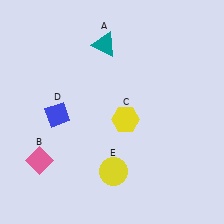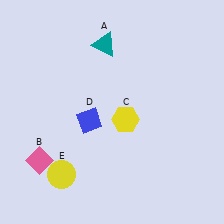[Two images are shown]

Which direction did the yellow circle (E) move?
The yellow circle (E) moved left.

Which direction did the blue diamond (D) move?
The blue diamond (D) moved right.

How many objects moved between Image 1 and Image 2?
2 objects moved between the two images.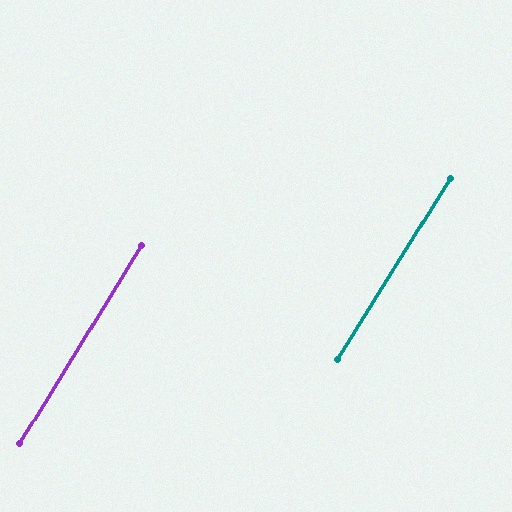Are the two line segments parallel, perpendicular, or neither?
Parallel — their directions differ by only 0.5°.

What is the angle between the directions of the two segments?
Approximately 1 degree.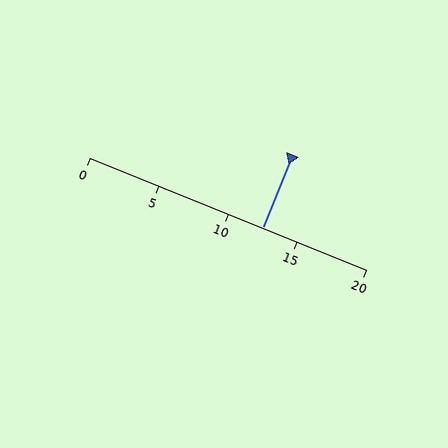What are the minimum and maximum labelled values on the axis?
The axis runs from 0 to 20.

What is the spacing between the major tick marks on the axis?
The major ticks are spaced 5 apart.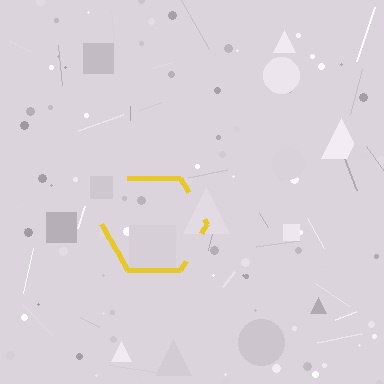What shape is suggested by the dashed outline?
The dashed outline suggests a hexagon.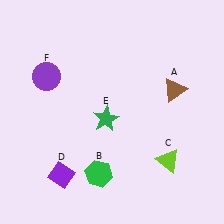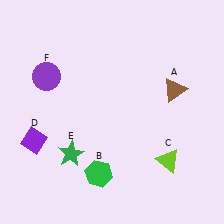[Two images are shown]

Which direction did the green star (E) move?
The green star (E) moved down.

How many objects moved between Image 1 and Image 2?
2 objects moved between the two images.